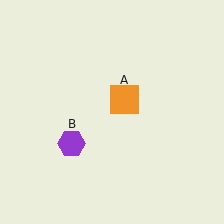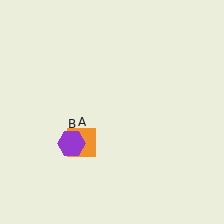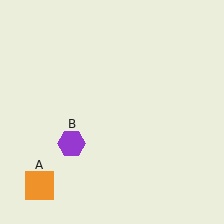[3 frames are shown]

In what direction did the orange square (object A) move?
The orange square (object A) moved down and to the left.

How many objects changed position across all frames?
1 object changed position: orange square (object A).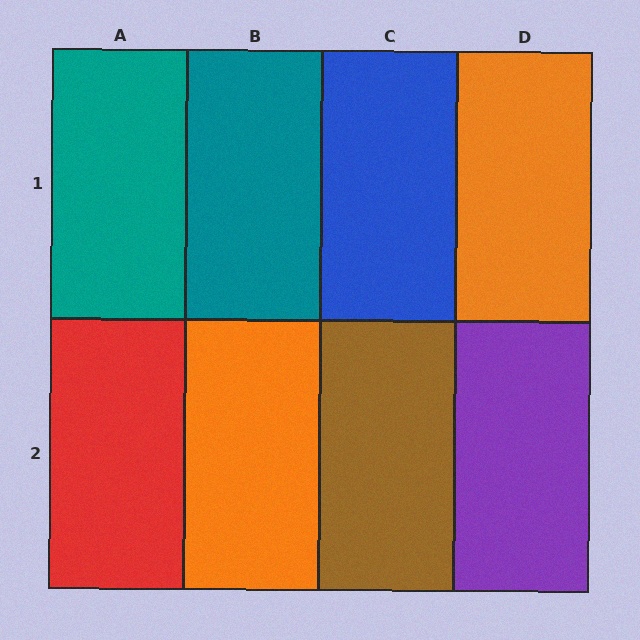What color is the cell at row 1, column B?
Teal.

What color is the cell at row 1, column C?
Blue.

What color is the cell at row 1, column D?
Orange.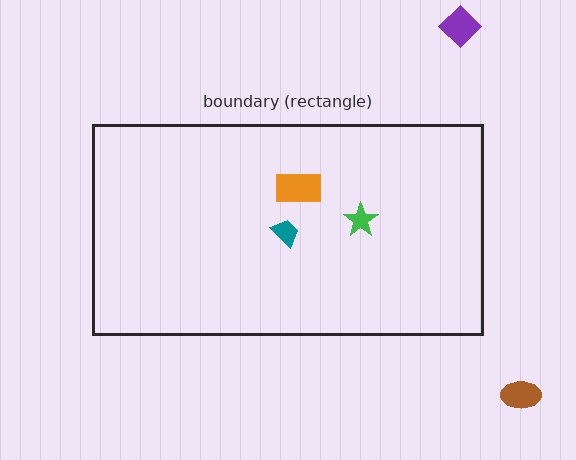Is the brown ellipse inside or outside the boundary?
Outside.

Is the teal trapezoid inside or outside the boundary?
Inside.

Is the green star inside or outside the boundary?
Inside.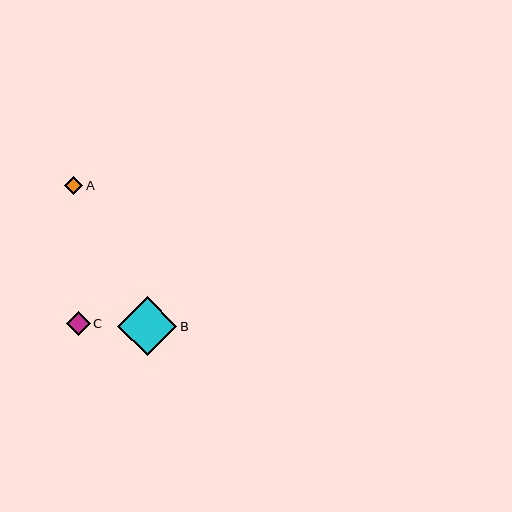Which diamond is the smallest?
Diamond A is the smallest with a size of approximately 18 pixels.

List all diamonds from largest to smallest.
From largest to smallest: B, C, A.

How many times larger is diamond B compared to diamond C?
Diamond B is approximately 2.5 times the size of diamond C.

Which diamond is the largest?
Diamond B is the largest with a size of approximately 59 pixels.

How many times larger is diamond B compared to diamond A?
Diamond B is approximately 3.2 times the size of diamond A.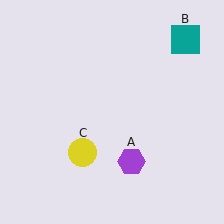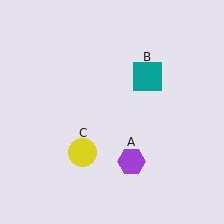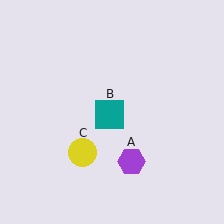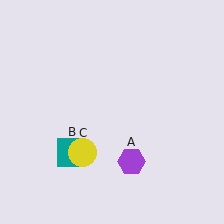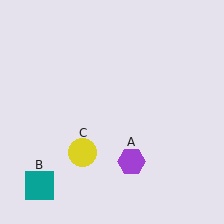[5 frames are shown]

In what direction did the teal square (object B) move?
The teal square (object B) moved down and to the left.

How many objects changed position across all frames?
1 object changed position: teal square (object B).